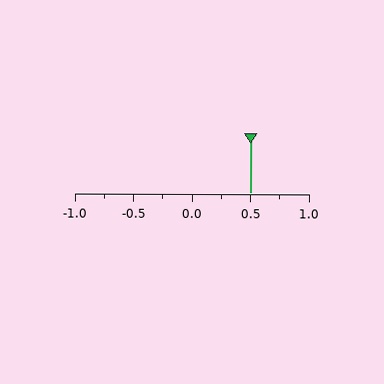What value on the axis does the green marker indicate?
The marker indicates approximately 0.5.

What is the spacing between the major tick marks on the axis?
The major ticks are spaced 0.5 apart.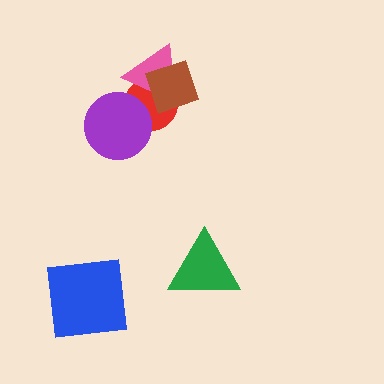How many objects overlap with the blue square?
0 objects overlap with the blue square.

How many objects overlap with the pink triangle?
2 objects overlap with the pink triangle.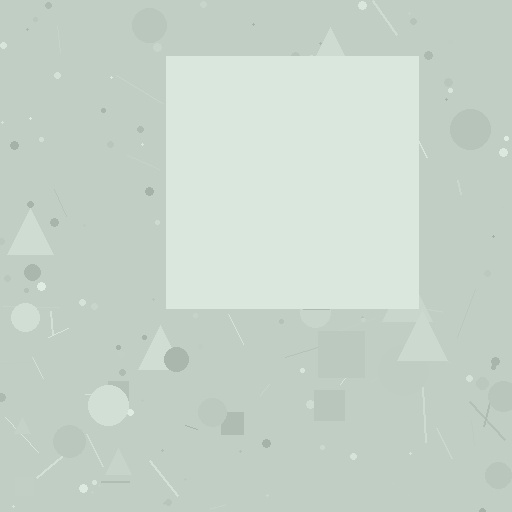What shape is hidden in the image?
A square is hidden in the image.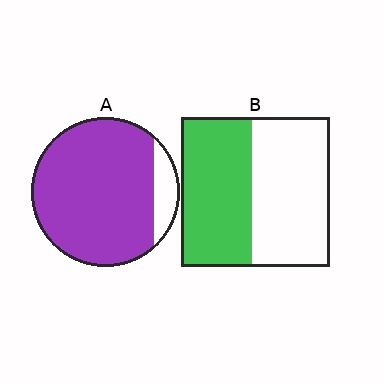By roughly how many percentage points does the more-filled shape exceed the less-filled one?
By roughly 40 percentage points (A over B).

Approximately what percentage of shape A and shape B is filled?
A is approximately 90% and B is approximately 50%.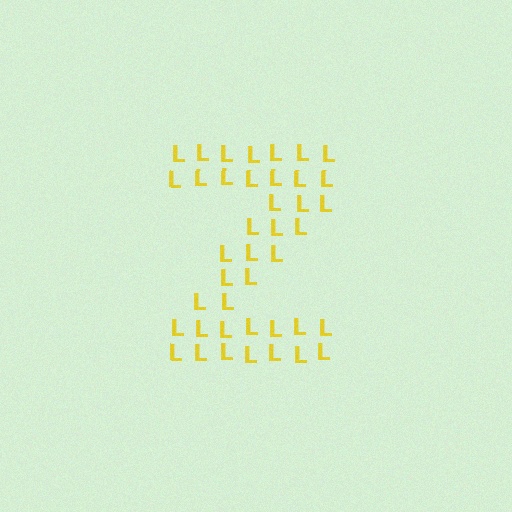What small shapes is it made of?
It is made of small letter L's.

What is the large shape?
The large shape is the letter Z.